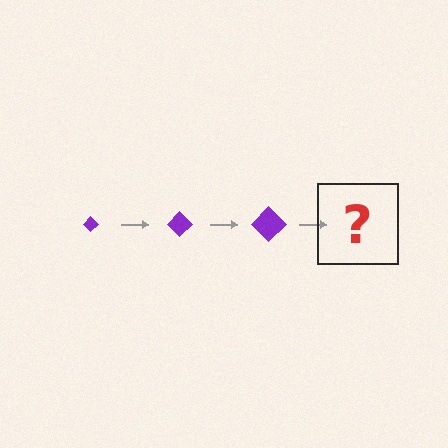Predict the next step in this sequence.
The next step is a purple diamond, larger than the previous one.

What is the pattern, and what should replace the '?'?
The pattern is that the diamond gets progressively larger each step. The '?' should be a purple diamond, larger than the previous one.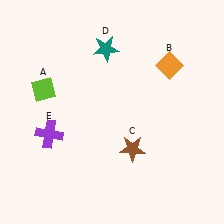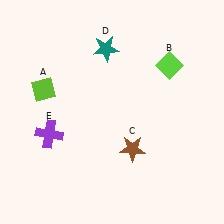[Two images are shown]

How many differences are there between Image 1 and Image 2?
There is 1 difference between the two images.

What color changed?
The diamond (B) changed from orange in Image 1 to lime in Image 2.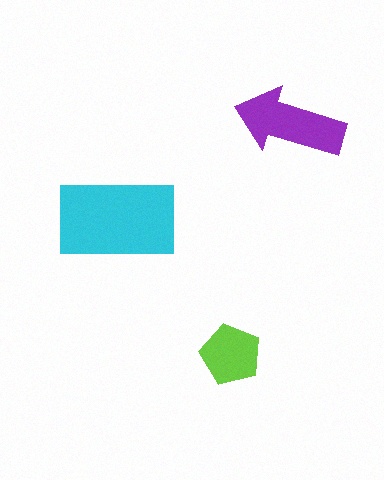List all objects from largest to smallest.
The cyan rectangle, the purple arrow, the lime pentagon.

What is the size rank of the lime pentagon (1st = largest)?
3rd.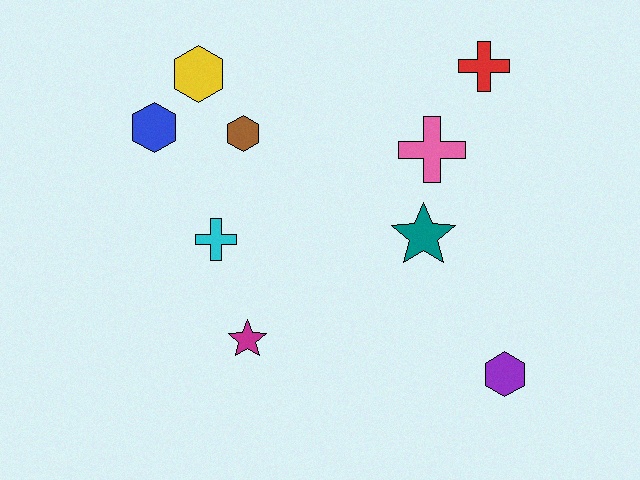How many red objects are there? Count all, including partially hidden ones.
There is 1 red object.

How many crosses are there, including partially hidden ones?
There are 3 crosses.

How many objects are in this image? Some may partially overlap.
There are 9 objects.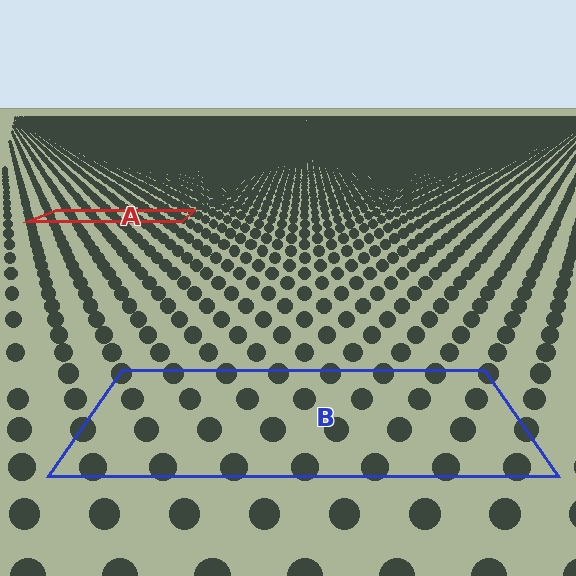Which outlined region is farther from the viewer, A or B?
Region A is farther from the viewer — the texture elements inside it appear smaller and more densely packed.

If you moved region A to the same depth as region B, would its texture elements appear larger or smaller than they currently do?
They would appear larger. At a closer depth, the same texture elements are projected at a bigger on-screen size.